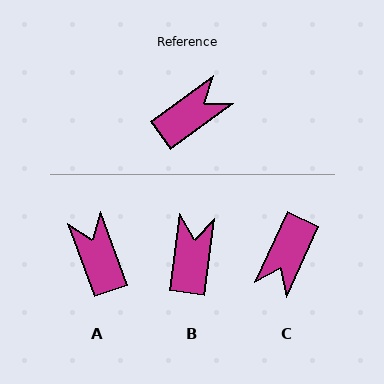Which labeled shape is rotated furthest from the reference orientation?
C, about 151 degrees away.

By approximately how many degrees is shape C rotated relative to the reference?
Approximately 151 degrees clockwise.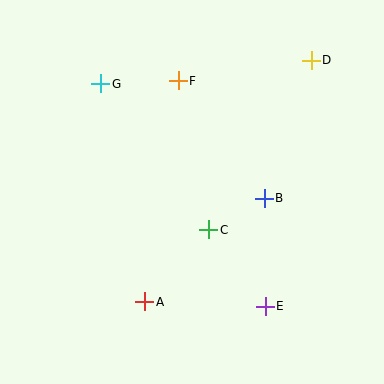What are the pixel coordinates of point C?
Point C is at (209, 230).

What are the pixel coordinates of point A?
Point A is at (145, 302).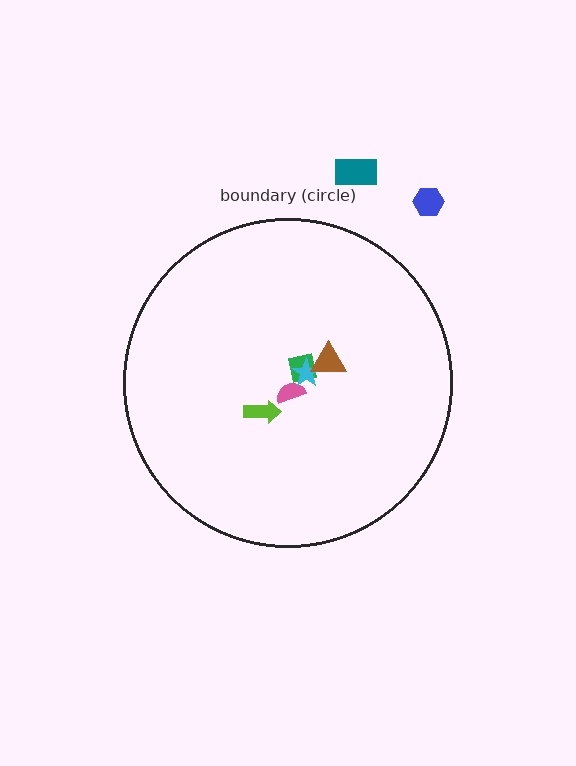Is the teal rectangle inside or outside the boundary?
Outside.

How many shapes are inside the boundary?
5 inside, 2 outside.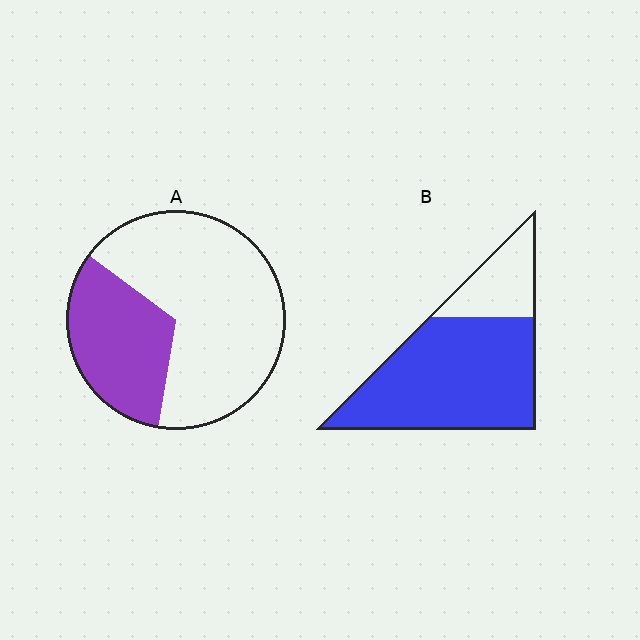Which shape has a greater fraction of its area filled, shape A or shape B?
Shape B.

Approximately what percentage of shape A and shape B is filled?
A is approximately 35% and B is approximately 75%.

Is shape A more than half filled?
No.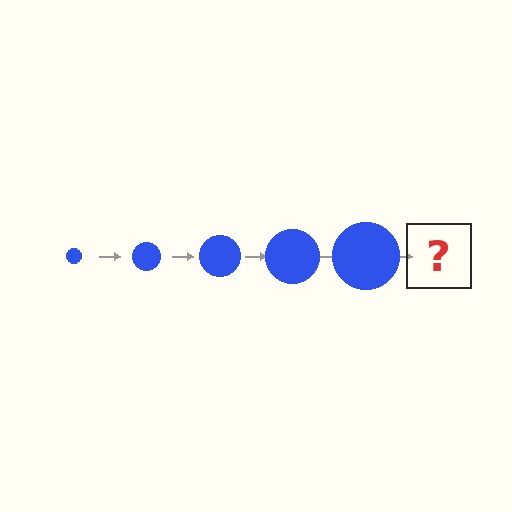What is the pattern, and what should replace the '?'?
The pattern is that the circle gets progressively larger each step. The '?' should be a blue circle, larger than the previous one.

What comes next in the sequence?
The next element should be a blue circle, larger than the previous one.